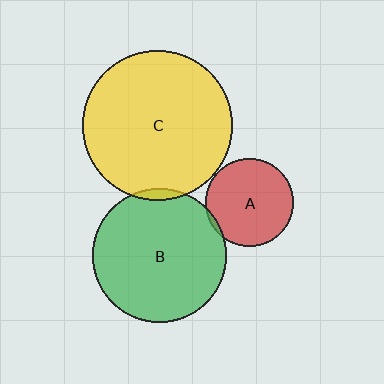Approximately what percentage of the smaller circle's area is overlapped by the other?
Approximately 5%.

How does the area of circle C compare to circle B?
Approximately 1.3 times.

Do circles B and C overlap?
Yes.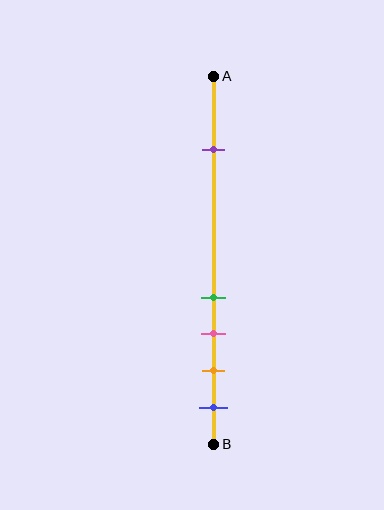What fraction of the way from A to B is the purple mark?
The purple mark is approximately 20% (0.2) of the way from A to B.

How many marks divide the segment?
There are 5 marks dividing the segment.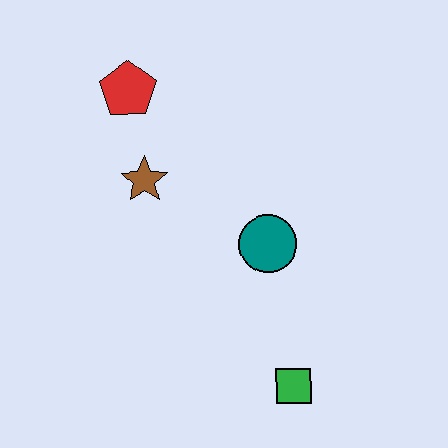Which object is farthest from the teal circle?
The red pentagon is farthest from the teal circle.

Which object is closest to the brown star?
The red pentagon is closest to the brown star.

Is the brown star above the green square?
Yes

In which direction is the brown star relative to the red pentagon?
The brown star is below the red pentagon.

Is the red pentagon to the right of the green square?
No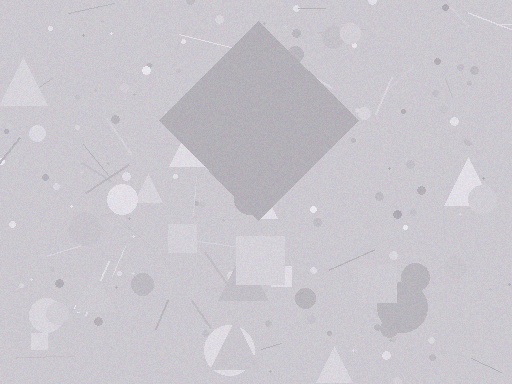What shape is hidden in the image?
A diamond is hidden in the image.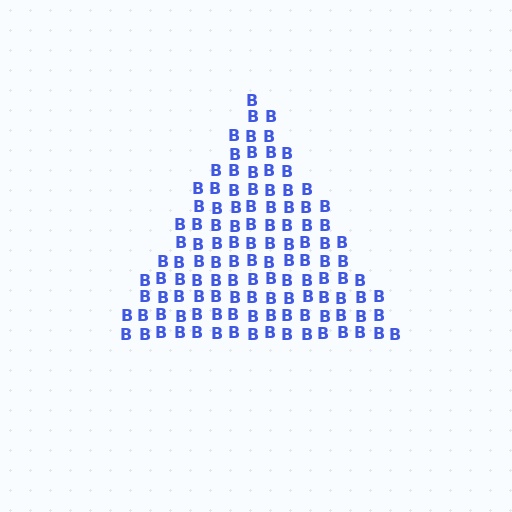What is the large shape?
The large shape is a triangle.